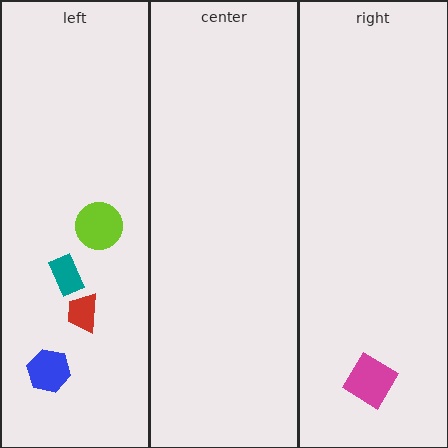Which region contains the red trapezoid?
The left region.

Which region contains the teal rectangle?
The left region.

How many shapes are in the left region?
4.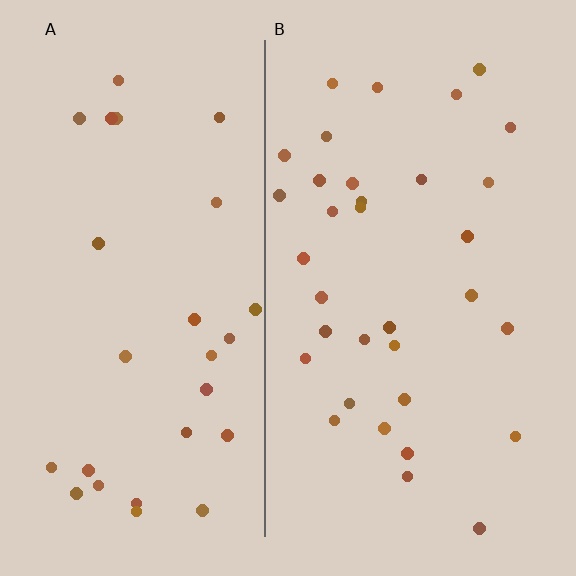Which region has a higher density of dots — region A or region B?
B (the right).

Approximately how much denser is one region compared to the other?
Approximately 1.2× — region B over region A.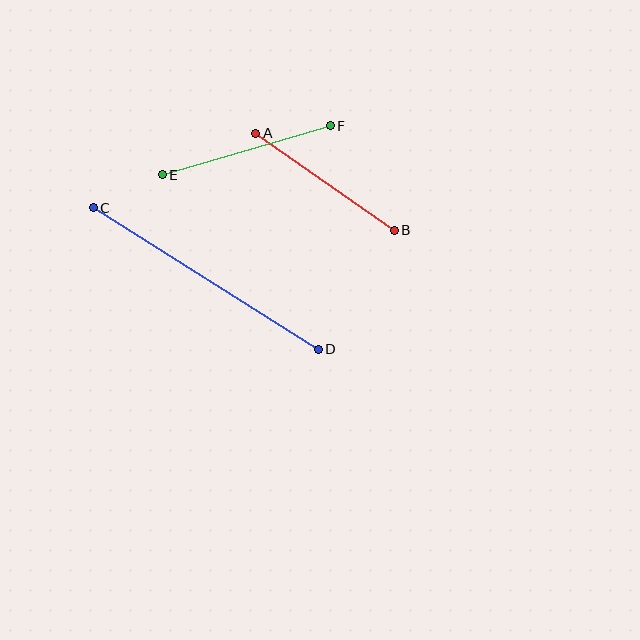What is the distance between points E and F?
The distance is approximately 175 pixels.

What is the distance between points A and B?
The distance is approximately 170 pixels.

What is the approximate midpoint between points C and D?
The midpoint is at approximately (206, 279) pixels.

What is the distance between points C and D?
The distance is approximately 266 pixels.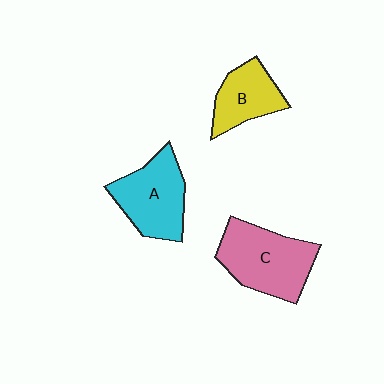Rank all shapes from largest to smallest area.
From largest to smallest: C (pink), A (cyan), B (yellow).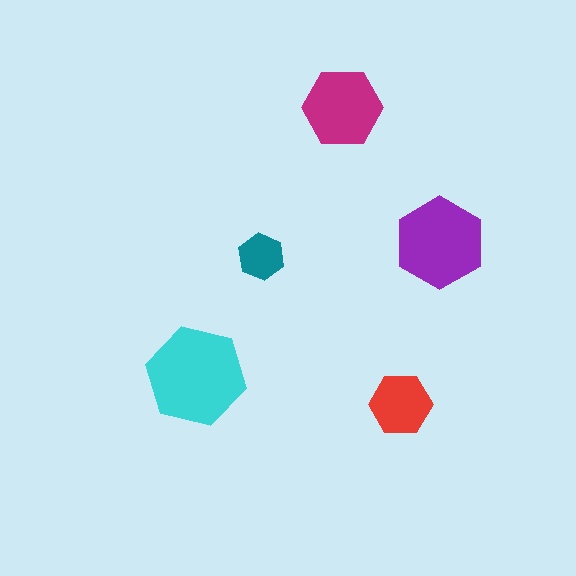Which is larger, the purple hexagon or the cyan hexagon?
The cyan one.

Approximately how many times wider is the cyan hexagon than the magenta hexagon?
About 1.5 times wider.